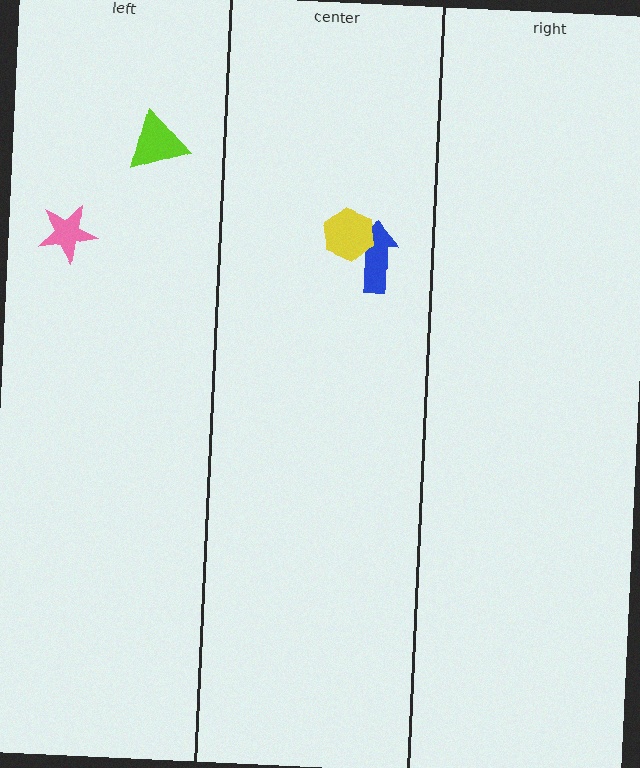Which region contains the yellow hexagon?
The center region.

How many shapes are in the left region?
2.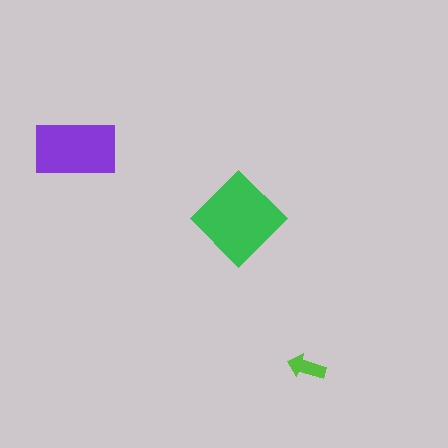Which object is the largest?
The green diamond.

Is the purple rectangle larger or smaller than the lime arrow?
Larger.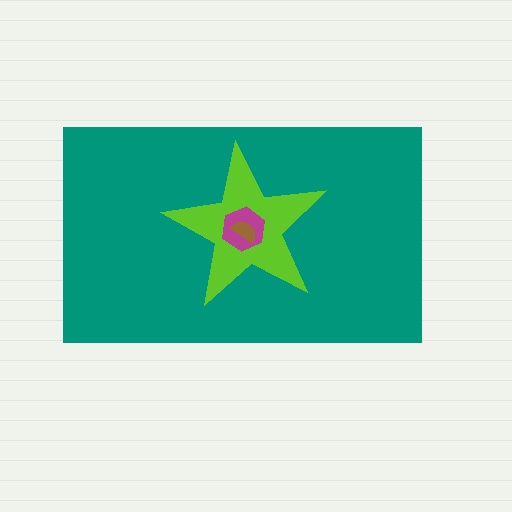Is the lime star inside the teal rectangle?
Yes.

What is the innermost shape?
The brown semicircle.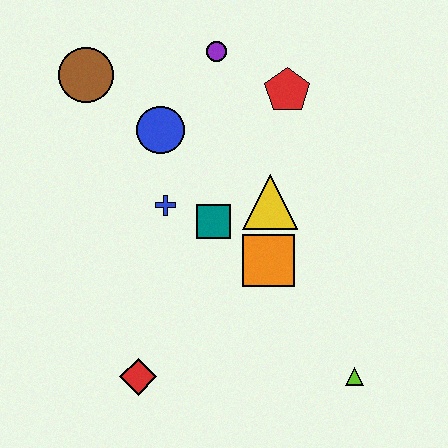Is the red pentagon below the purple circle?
Yes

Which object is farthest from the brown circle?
The lime triangle is farthest from the brown circle.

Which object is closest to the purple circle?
The red pentagon is closest to the purple circle.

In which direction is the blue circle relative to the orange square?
The blue circle is above the orange square.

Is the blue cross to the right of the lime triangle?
No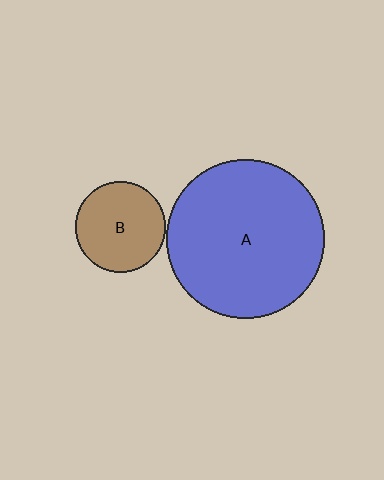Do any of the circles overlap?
No, none of the circles overlap.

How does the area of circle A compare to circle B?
Approximately 3.1 times.